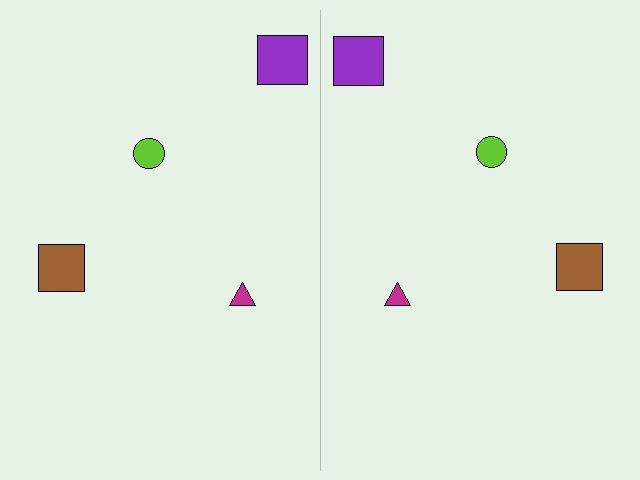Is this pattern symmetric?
Yes, this pattern has bilateral (reflection) symmetry.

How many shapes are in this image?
There are 8 shapes in this image.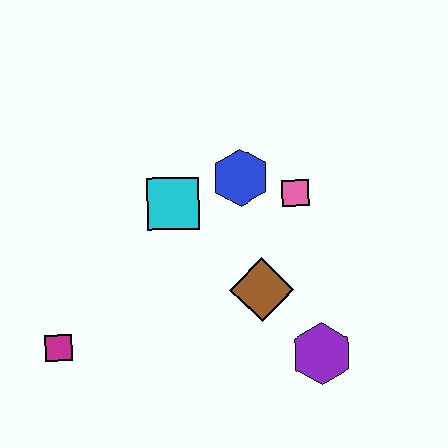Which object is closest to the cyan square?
The blue hexagon is closest to the cyan square.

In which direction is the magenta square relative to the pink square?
The magenta square is to the left of the pink square.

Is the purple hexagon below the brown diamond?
Yes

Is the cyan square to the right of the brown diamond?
No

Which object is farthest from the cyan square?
The purple hexagon is farthest from the cyan square.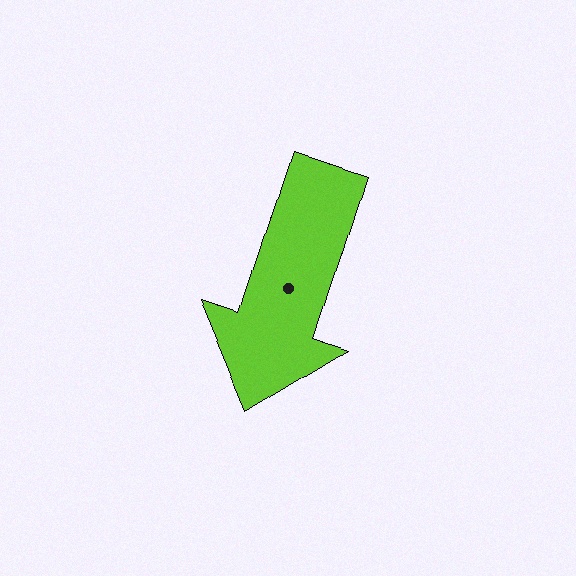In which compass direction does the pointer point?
South.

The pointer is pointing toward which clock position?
Roughly 7 o'clock.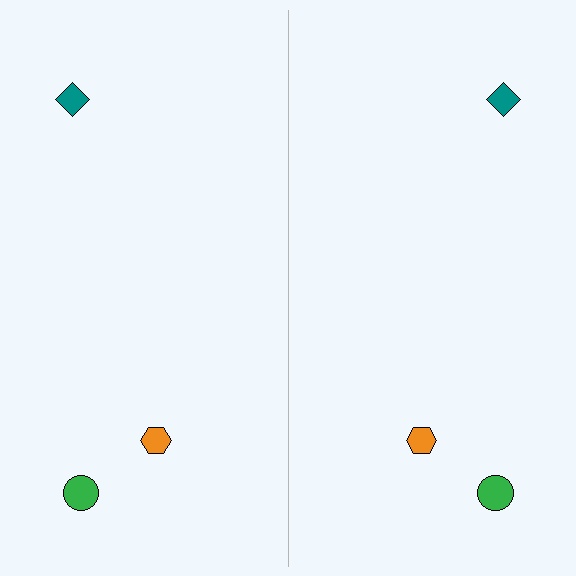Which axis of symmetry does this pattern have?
The pattern has a vertical axis of symmetry running through the center of the image.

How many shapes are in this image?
There are 6 shapes in this image.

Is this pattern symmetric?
Yes, this pattern has bilateral (reflection) symmetry.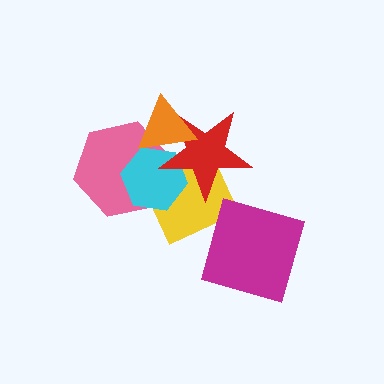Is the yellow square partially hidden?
Yes, it is partially covered by another shape.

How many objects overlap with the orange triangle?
3 objects overlap with the orange triangle.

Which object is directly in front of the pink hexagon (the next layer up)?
The yellow square is directly in front of the pink hexagon.